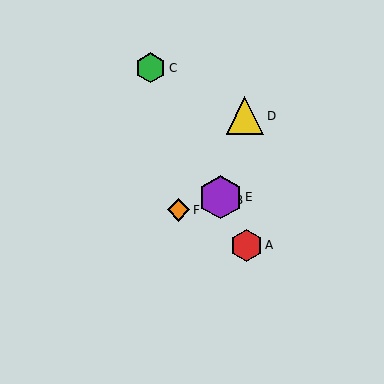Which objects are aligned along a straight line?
Objects A, B, C, E are aligned along a straight line.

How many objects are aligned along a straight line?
4 objects (A, B, C, E) are aligned along a straight line.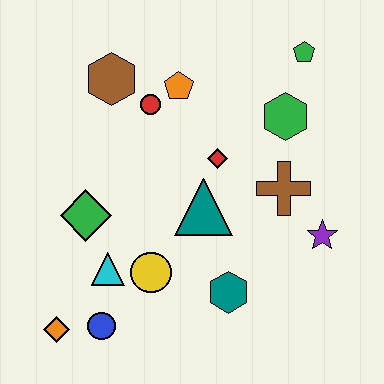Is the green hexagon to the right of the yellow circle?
Yes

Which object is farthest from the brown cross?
The orange diamond is farthest from the brown cross.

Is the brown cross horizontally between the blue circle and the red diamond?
No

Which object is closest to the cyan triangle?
The yellow circle is closest to the cyan triangle.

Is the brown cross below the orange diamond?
No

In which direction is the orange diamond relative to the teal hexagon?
The orange diamond is to the left of the teal hexagon.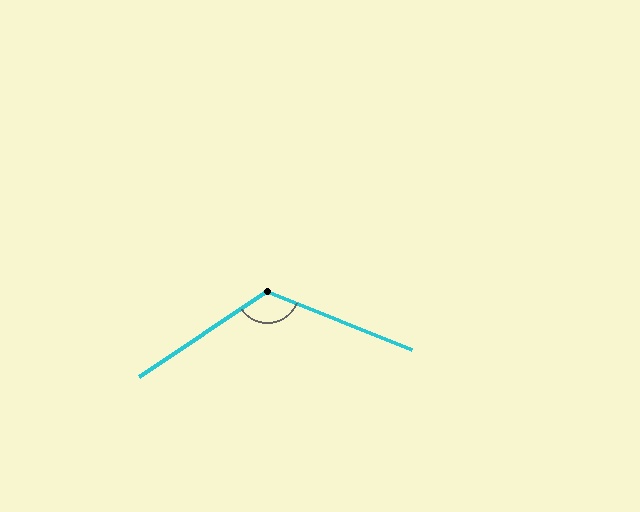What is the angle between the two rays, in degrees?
Approximately 125 degrees.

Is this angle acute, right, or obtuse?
It is obtuse.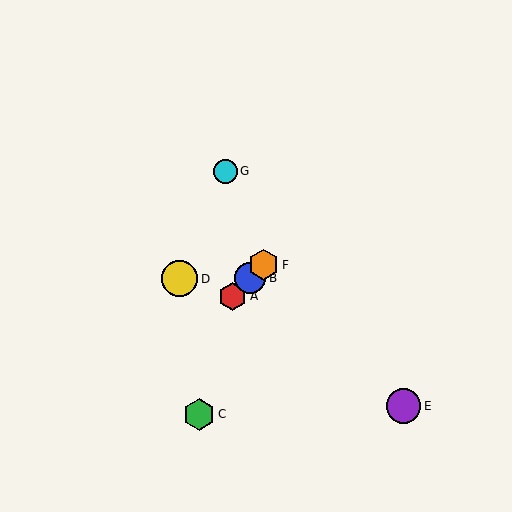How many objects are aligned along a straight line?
3 objects (A, B, F) are aligned along a straight line.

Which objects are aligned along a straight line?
Objects A, B, F are aligned along a straight line.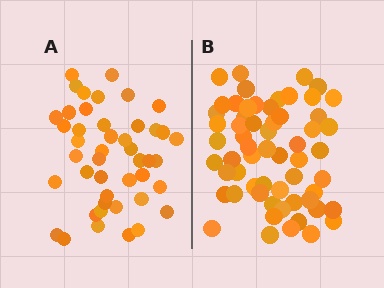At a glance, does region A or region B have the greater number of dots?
Region B (the right region) has more dots.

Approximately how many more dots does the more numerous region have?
Region B has approximately 15 more dots than region A.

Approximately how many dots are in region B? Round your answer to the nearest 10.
About 60 dots.